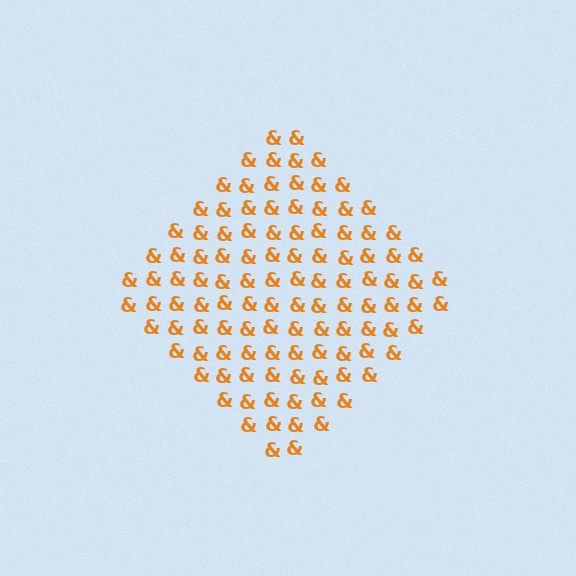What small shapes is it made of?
It is made of small ampersands.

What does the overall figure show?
The overall figure shows a diamond.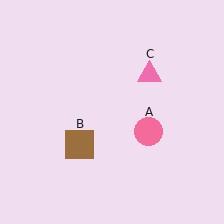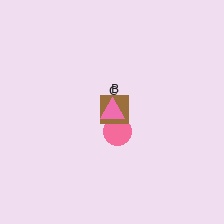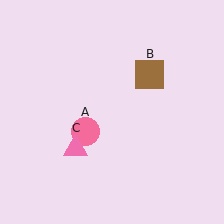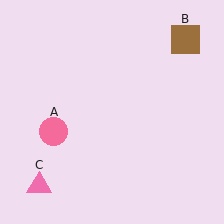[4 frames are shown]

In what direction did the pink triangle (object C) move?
The pink triangle (object C) moved down and to the left.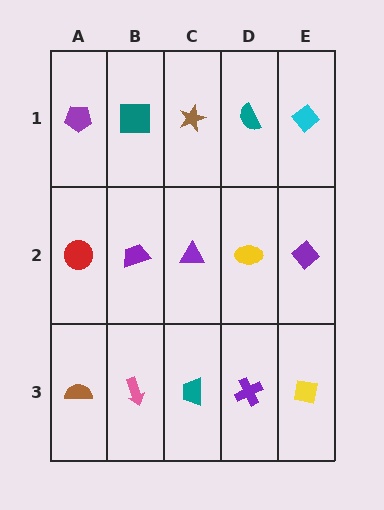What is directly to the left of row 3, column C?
A pink arrow.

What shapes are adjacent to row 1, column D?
A yellow ellipse (row 2, column D), a brown star (row 1, column C), a cyan diamond (row 1, column E).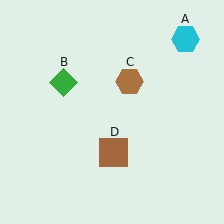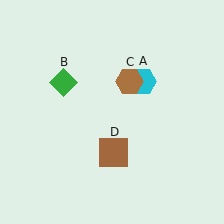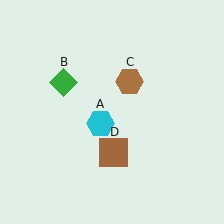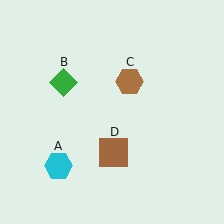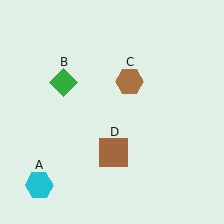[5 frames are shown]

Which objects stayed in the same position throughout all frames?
Green diamond (object B) and brown hexagon (object C) and brown square (object D) remained stationary.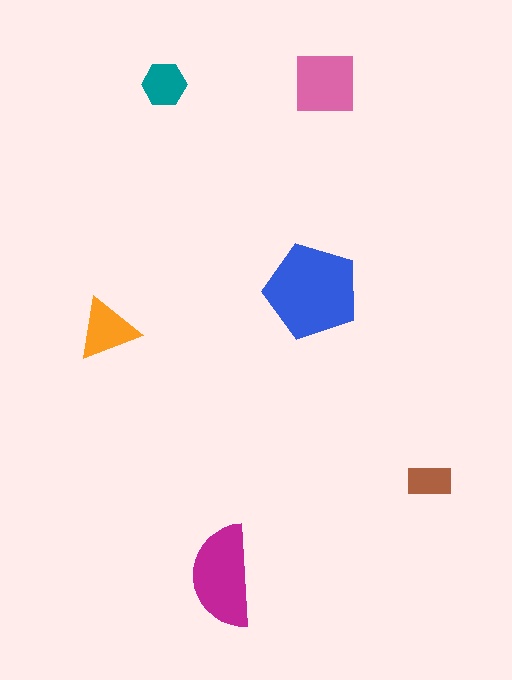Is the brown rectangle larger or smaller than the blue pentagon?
Smaller.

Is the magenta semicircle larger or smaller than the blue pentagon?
Smaller.